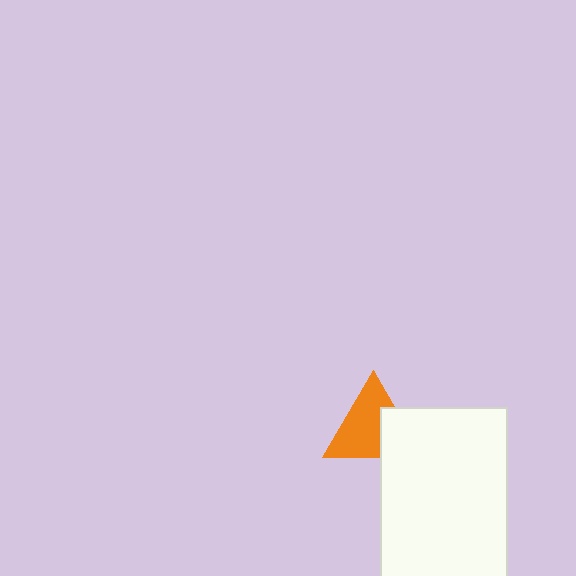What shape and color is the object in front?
The object in front is a white rectangle.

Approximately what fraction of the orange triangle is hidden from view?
Roughly 34% of the orange triangle is hidden behind the white rectangle.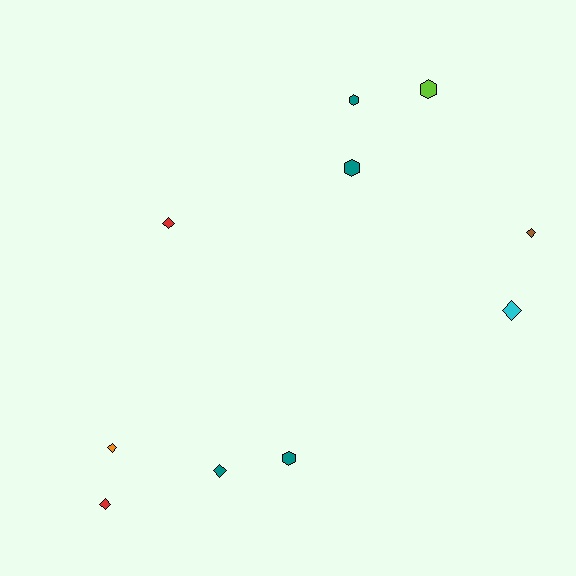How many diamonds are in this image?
There are 6 diamonds.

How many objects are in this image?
There are 10 objects.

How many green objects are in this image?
There are no green objects.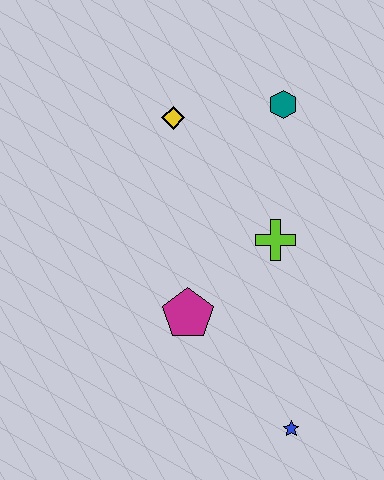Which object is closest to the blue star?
The magenta pentagon is closest to the blue star.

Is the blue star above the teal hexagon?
No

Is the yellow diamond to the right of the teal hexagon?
No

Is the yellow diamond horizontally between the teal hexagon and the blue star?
No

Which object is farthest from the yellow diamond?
The blue star is farthest from the yellow diamond.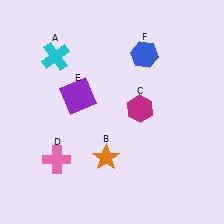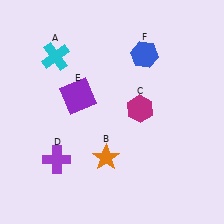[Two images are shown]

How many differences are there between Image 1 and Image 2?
There is 1 difference between the two images.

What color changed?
The cross (D) changed from pink in Image 1 to purple in Image 2.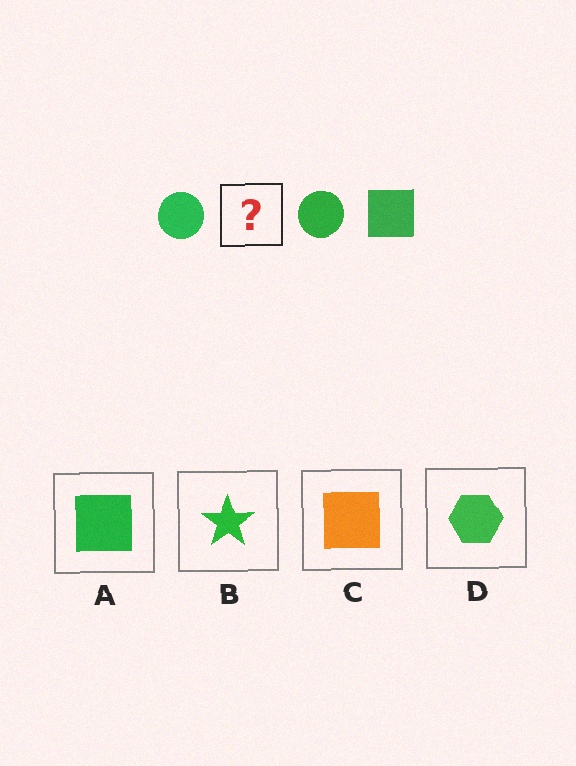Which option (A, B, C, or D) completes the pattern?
A.